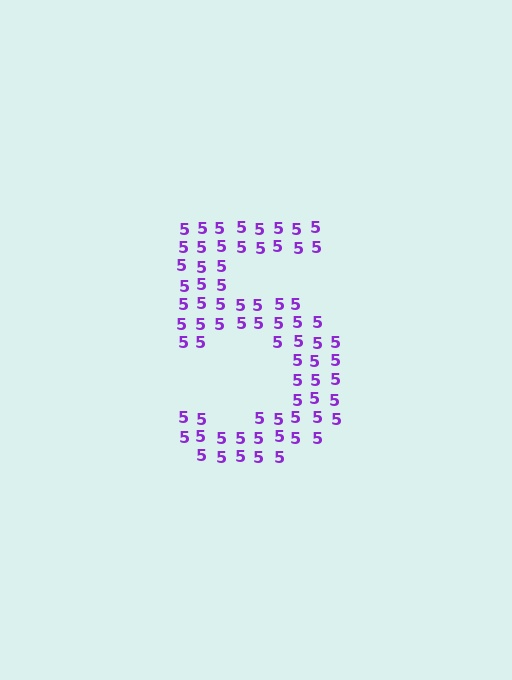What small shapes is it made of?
It is made of small digit 5's.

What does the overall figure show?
The overall figure shows the digit 5.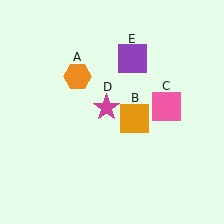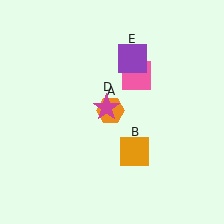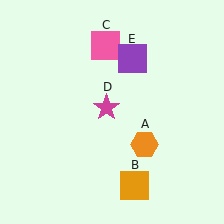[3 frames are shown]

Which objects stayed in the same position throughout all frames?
Magenta star (object D) and purple square (object E) remained stationary.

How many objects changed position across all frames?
3 objects changed position: orange hexagon (object A), orange square (object B), pink square (object C).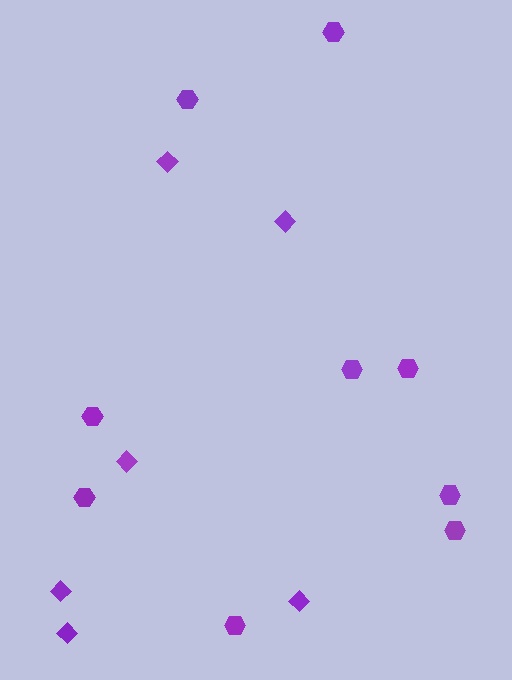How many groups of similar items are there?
There are 2 groups: one group of hexagons (9) and one group of diamonds (6).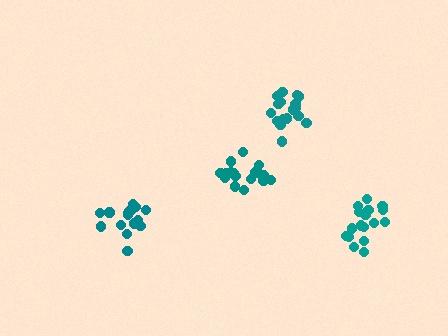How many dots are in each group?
Group 1: 17 dots, Group 2: 17 dots, Group 3: 17 dots, Group 4: 16 dots (67 total).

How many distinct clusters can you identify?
There are 4 distinct clusters.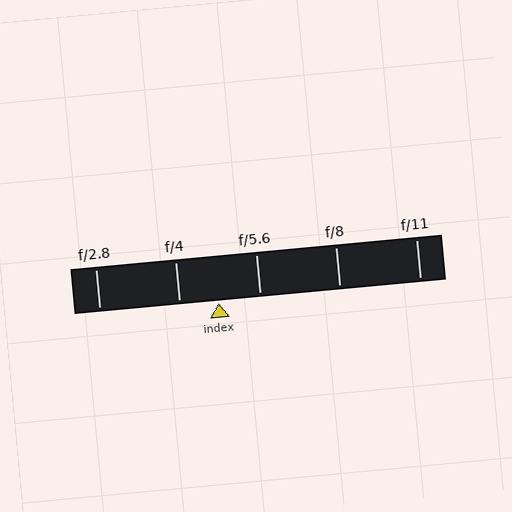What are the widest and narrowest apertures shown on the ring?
The widest aperture shown is f/2.8 and the narrowest is f/11.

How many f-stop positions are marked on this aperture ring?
There are 5 f-stop positions marked.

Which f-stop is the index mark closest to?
The index mark is closest to f/4.